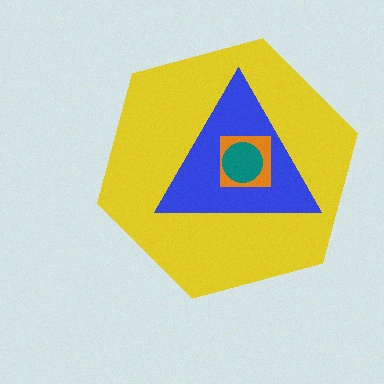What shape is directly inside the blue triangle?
The orange square.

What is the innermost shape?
The teal circle.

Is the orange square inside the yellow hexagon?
Yes.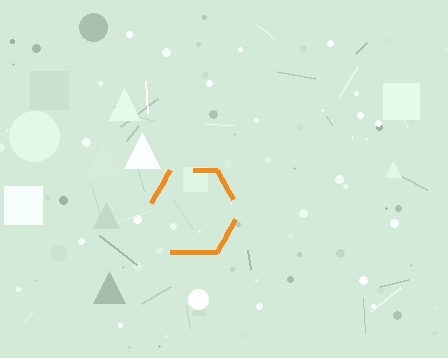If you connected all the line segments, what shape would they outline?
They would outline a hexagon.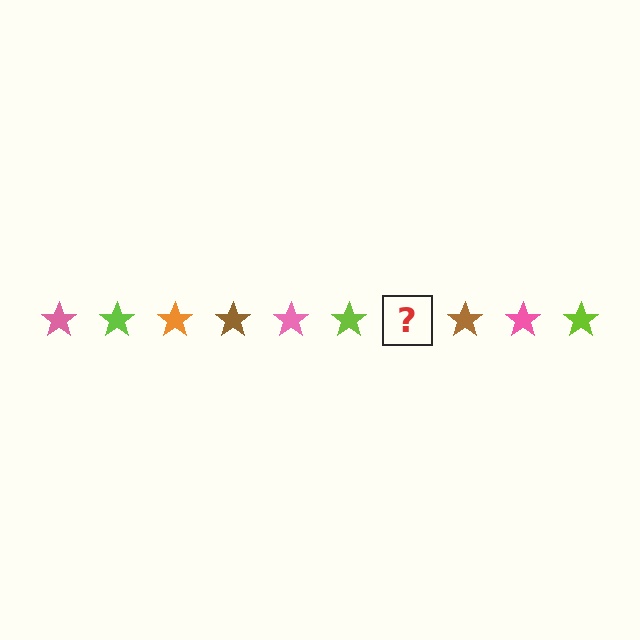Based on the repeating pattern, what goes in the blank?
The blank should be an orange star.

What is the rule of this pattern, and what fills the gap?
The rule is that the pattern cycles through pink, lime, orange, brown stars. The gap should be filled with an orange star.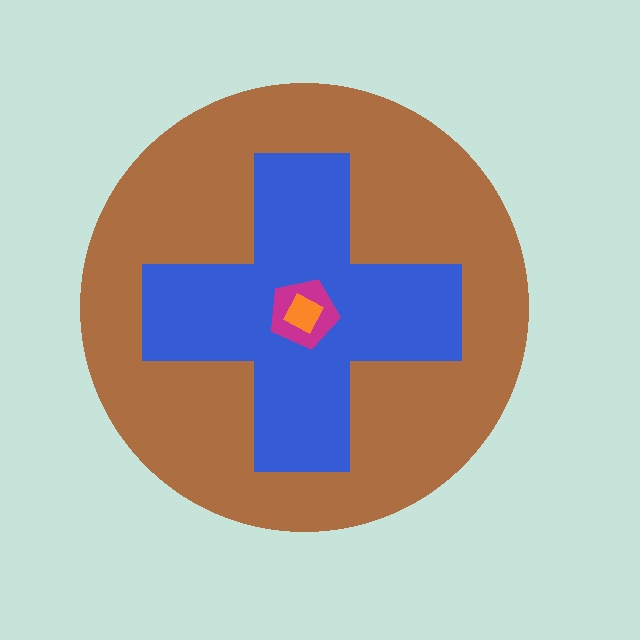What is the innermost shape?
The orange square.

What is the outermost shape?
The brown circle.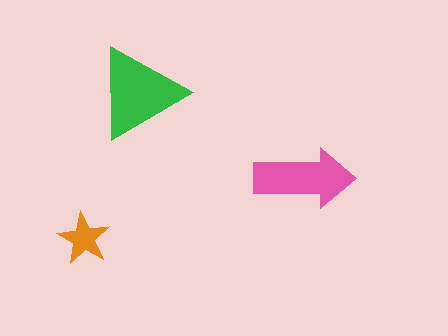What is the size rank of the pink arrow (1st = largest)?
2nd.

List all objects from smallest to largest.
The orange star, the pink arrow, the green triangle.